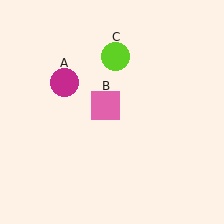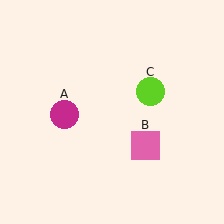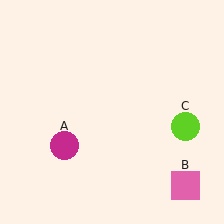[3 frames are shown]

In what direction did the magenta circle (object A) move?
The magenta circle (object A) moved down.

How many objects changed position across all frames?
3 objects changed position: magenta circle (object A), pink square (object B), lime circle (object C).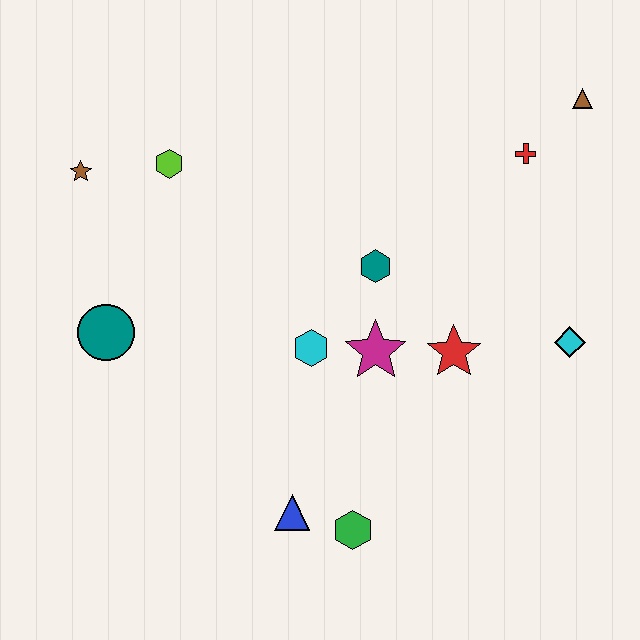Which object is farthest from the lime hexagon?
The cyan diamond is farthest from the lime hexagon.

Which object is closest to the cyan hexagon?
The magenta star is closest to the cyan hexagon.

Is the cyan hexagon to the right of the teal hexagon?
No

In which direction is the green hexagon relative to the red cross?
The green hexagon is below the red cross.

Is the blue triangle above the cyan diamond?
No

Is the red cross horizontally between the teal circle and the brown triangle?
Yes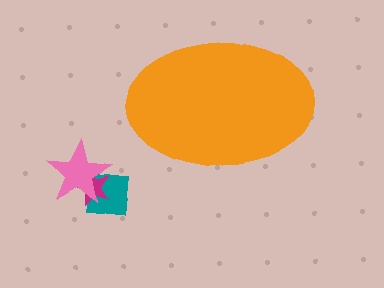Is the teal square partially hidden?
No, the teal square is fully visible.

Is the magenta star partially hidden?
No, the magenta star is fully visible.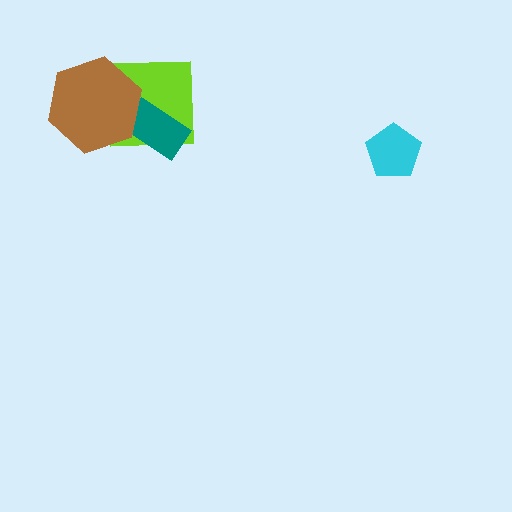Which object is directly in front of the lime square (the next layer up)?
The teal rectangle is directly in front of the lime square.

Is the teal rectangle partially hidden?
Yes, it is partially covered by another shape.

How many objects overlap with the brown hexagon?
2 objects overlap with the brown hexagon.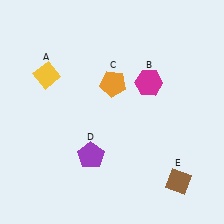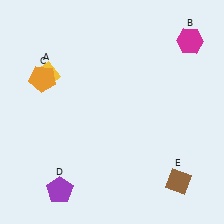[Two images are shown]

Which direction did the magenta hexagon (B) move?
The magenta hexagon (B) moved up.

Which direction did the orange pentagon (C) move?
The orange pentagon (C) moved left.